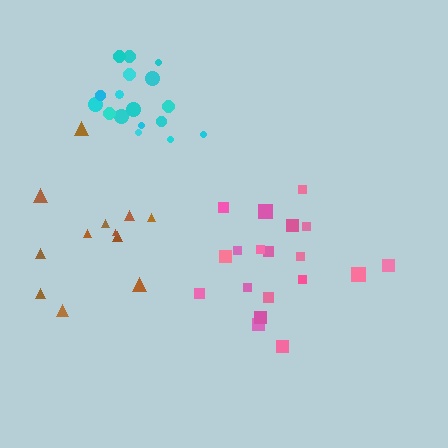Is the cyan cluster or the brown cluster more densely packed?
Cyan.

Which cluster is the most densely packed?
Cyan.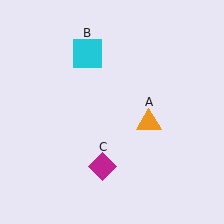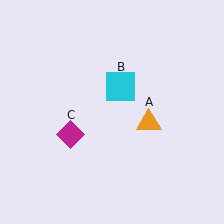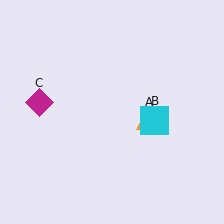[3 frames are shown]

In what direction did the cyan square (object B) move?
The cyan square (object B) moved down and to the right.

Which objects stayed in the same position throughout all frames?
Orange triangle (object A) remained stationary.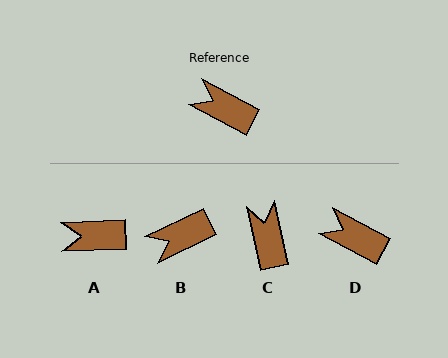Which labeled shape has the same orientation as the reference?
D.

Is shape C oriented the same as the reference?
No, it is off by about 50 degrees.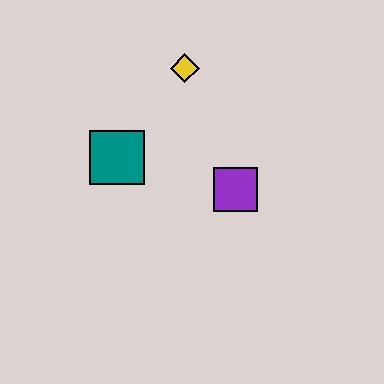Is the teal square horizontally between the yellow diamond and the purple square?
No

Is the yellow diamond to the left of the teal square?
No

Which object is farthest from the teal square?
The purple square is farthest from the teal square.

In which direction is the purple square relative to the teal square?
The purple square is to the right of the teal square.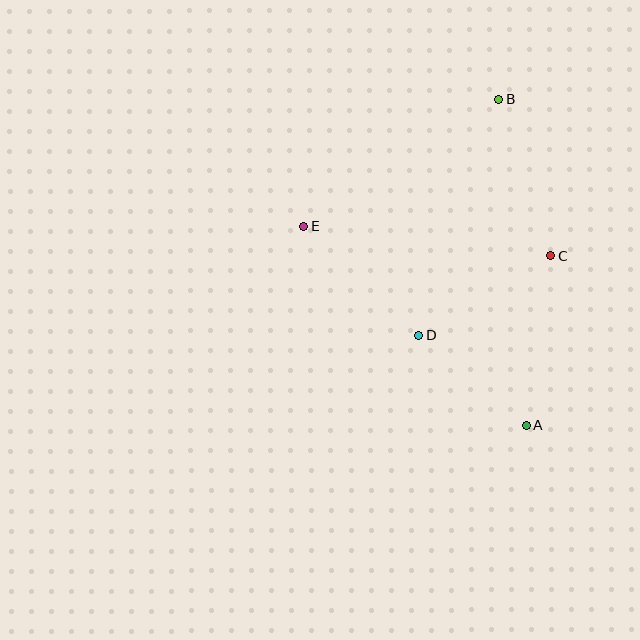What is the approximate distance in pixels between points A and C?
The distance between A and C is approximately 171 pixels.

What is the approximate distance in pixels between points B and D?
The distance between B and D is approximately 249 pixels.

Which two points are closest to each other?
Points A and D are closest to each other.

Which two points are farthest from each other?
Points A and B are farthest from each other.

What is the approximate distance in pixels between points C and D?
The distance between C and D is approximately 154 pixels.